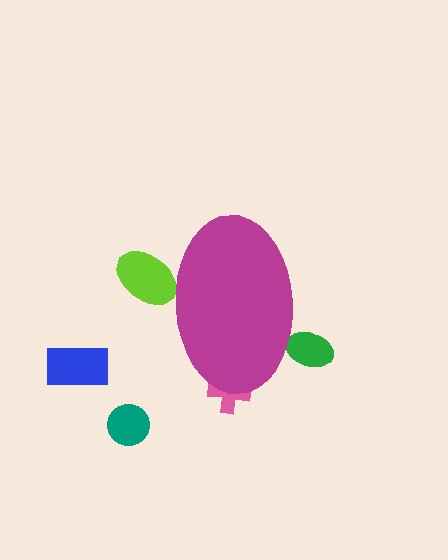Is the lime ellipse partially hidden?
Yes, the lime ellipse is partially hidden behind the magenta ellipse.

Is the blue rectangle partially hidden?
No, the blue rectangle is fully visible.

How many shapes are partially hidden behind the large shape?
3 shapes are partially hidden.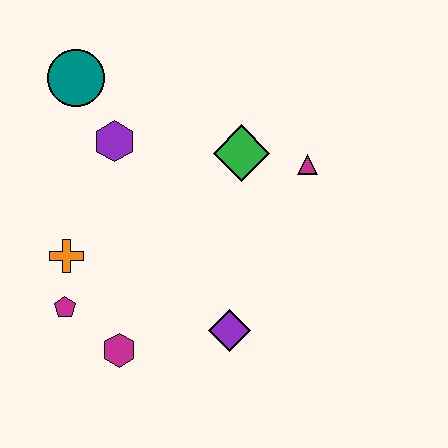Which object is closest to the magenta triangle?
The green diamond is closest to the magenta triangle.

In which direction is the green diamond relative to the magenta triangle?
The green diamond is to the left of the magenta triangle.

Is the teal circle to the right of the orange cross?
Yes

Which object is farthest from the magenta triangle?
The magenta pentagon is farthest from the magenta triangle.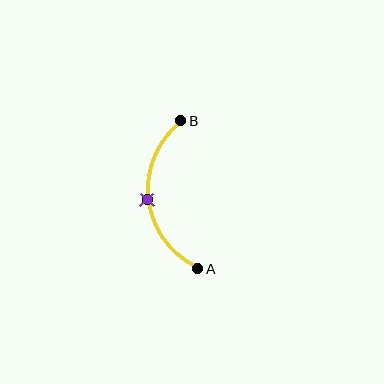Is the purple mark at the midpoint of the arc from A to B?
Yes. The purple mark lies on the arc at equal arc-length from both A and B — it is the arc midpoint.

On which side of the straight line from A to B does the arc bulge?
The arc bulges to the left of the straight line connecting A and B.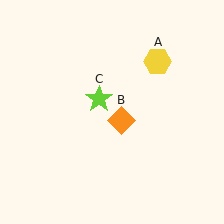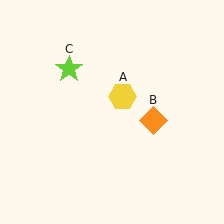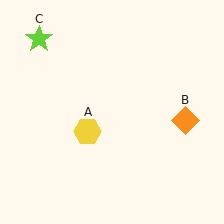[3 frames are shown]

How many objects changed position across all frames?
3 objects changed position: yellow hexagon (object A), orange diamond (object B), lime star (object C).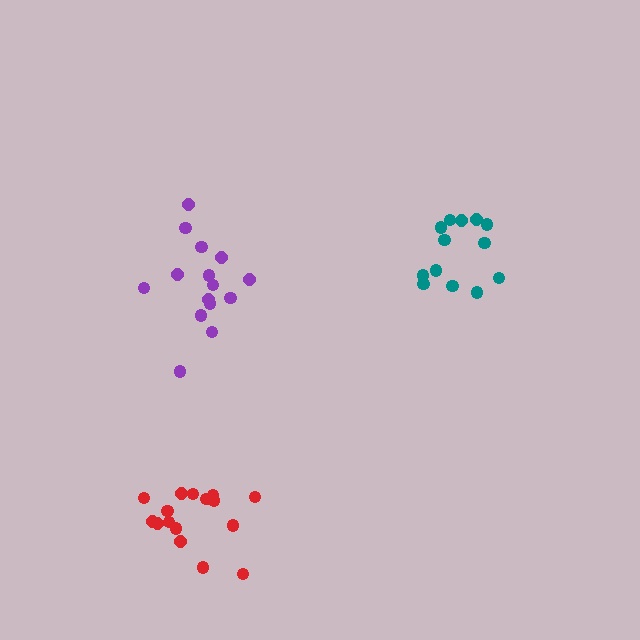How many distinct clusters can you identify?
There are 3 distinct clusters.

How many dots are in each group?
Group 1: 15 dots, Group 2: 13 dots, Group 3: 16 dots (44 total).